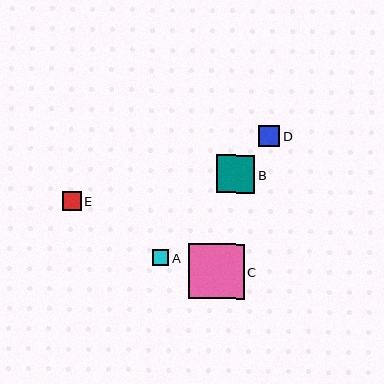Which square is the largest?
Square C is the largest with a size of approximately 55 pixels.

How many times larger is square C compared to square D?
Square C is approximately 2.6 times the size of square D.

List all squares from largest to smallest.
From largest to smallest: C, B, D, E, A.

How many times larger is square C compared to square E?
Square C is approximately 2.9 times the size of square E.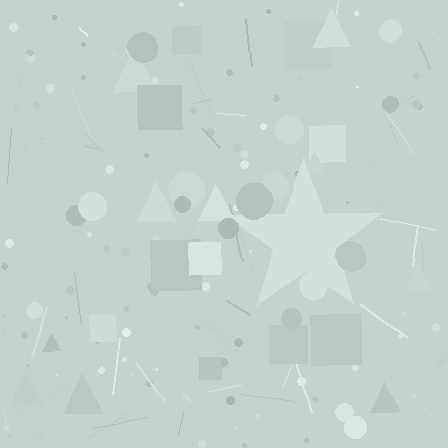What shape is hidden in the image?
A star is hidden in the image.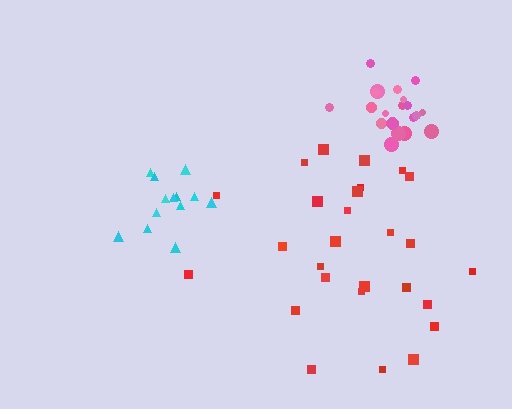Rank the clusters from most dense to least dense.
pink, cyan, red.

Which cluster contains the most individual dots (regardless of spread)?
Red (27).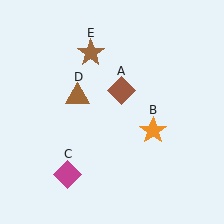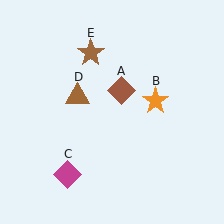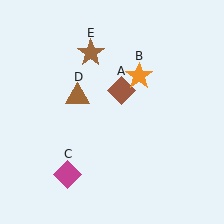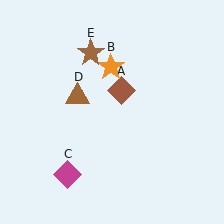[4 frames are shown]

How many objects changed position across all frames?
1 object changed position: orange star (object B).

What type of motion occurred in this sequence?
The orange star (object B) rotated counterclockwise around the center of the scene.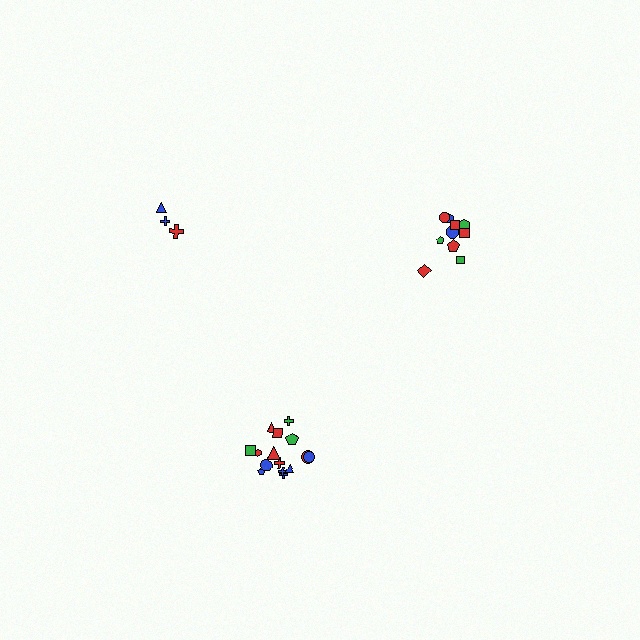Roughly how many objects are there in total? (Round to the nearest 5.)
Roughly 30 objects in total.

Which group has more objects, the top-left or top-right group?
The top-right group.